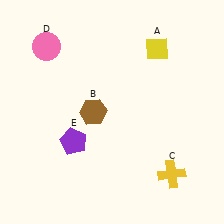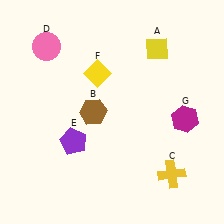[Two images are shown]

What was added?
A yellow diamond (F), a magenta hexagon (G) were added in Image 2.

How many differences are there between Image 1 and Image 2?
There are 2 differences between the two images.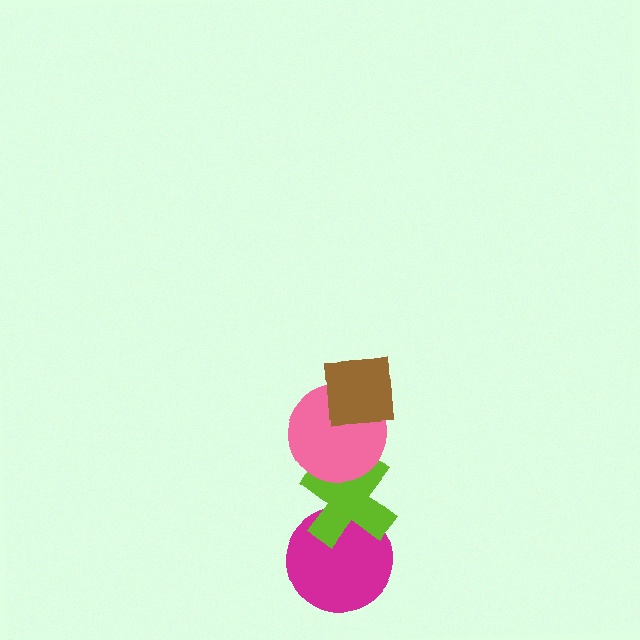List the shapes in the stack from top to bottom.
From top to bottom: the brown square, the pink circle, the lime cross, the magenta circle.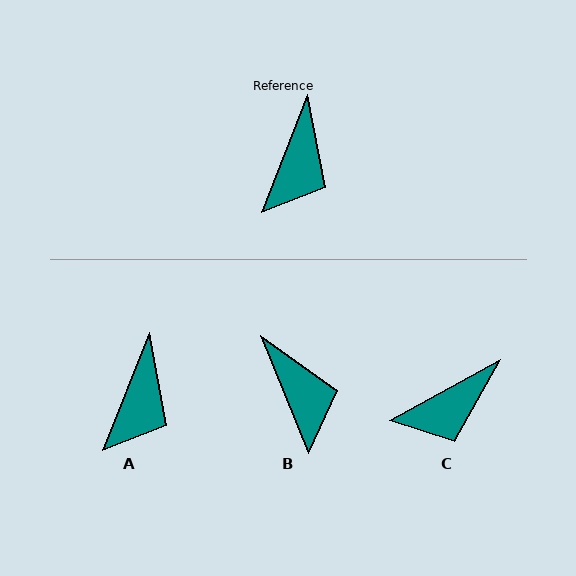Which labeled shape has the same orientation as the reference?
A.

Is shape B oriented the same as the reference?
No, it is off by about 44 degrees.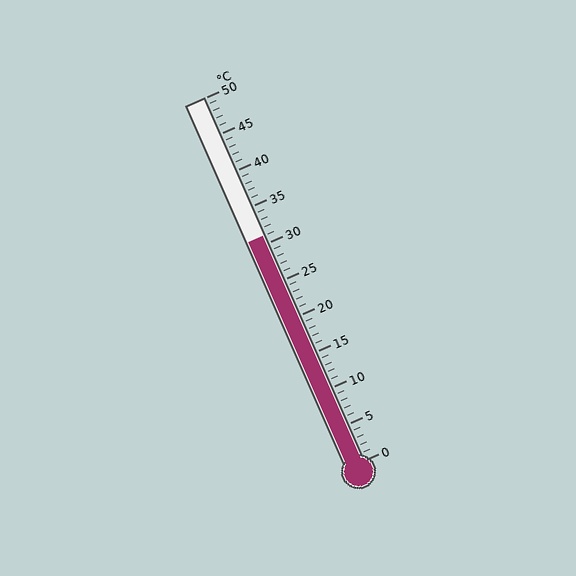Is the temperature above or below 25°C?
The temperature is above 25°C.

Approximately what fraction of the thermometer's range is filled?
The thermometer is filled to approximately 60% of its range.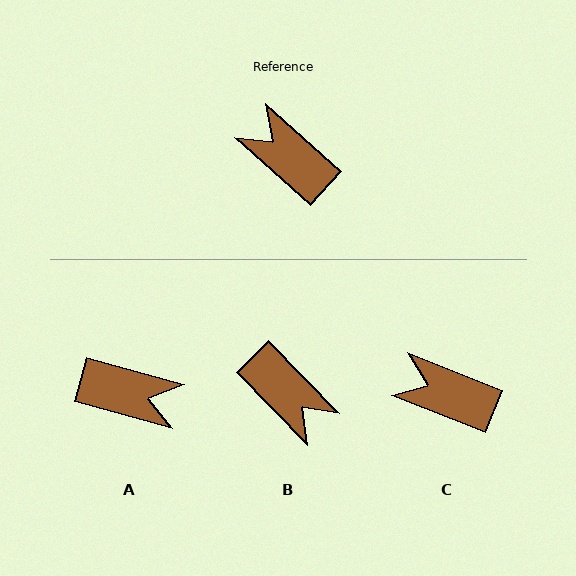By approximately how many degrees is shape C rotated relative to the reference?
Approximately 20 degrees counter-clockwise.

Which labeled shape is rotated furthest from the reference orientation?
B, about 176 degrees away.